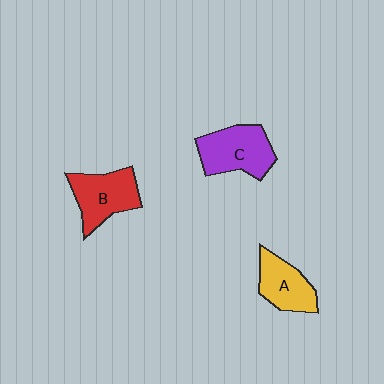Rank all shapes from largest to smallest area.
From largest to smallest: C (purple), B (red), A (yellow).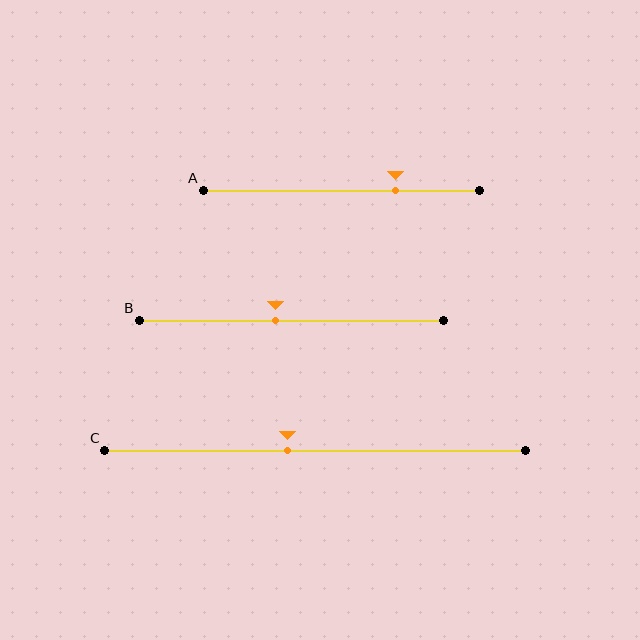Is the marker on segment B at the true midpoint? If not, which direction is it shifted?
No, the marker on segment B is shifted to the left by about 5% of the segment length.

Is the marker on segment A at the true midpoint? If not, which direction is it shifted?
No, the marker on segment A is shifted to the right by about 20% of the segment length.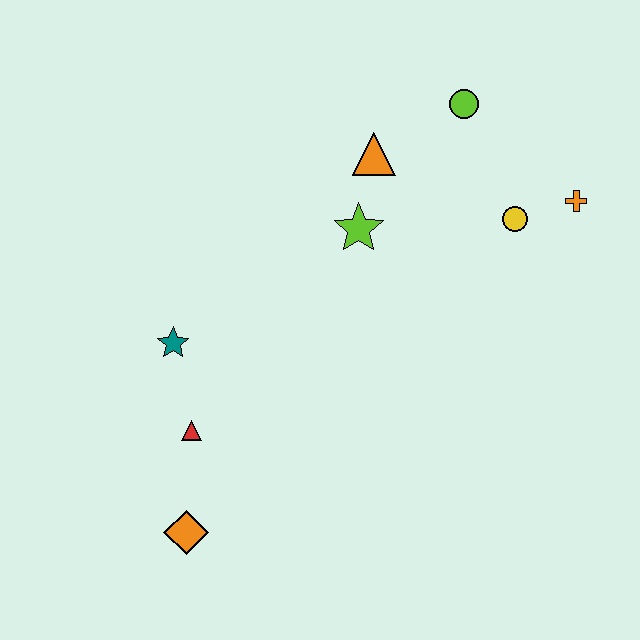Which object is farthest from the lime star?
The orange diamond is farthest from the lime star.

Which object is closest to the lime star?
The orange triangle is closest to the lime star.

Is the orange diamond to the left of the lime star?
Yes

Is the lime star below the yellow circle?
Yes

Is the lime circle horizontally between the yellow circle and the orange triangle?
Yes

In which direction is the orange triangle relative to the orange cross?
The orange triangle is to the left of the orange cross.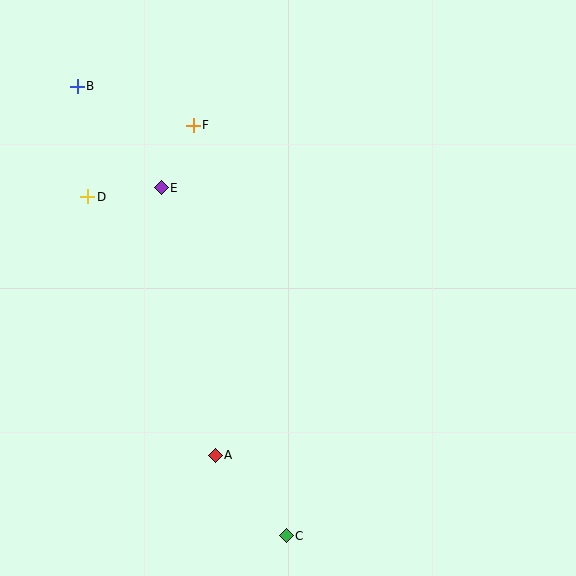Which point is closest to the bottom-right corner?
Point C is closest to the bottom-right corner.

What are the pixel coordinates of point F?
Point F is at (193, 126).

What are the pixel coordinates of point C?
Point C is at (286, 536).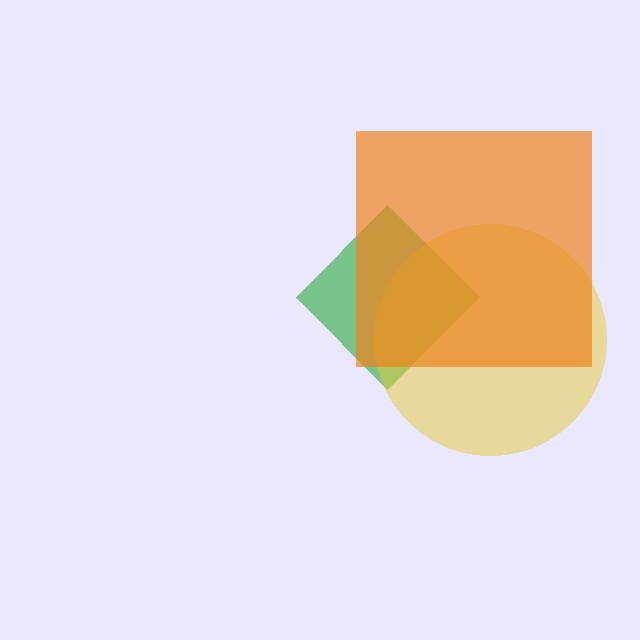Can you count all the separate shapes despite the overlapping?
Yes, there are 3 separate shapes.